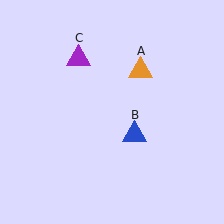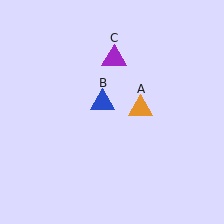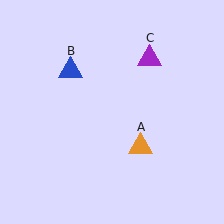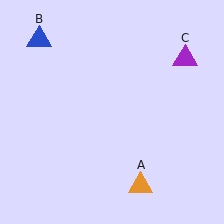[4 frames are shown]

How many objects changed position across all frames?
3 objects changed position: orange triangle (object A), blue triangle (object B), purple triangle (object C).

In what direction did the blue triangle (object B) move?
The blue triangle (object B) moved up and to the left.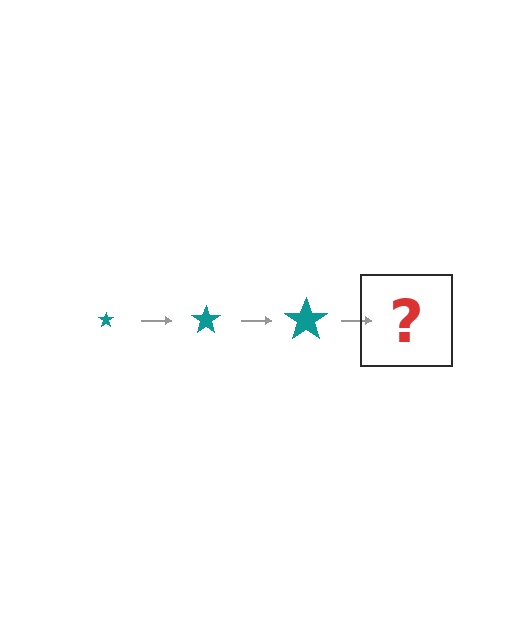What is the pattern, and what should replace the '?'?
The pattern is that the star gets progressively larger each step. The '?' should be a teal star, larger than the previous one.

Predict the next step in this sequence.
The next step is a teal star, larger than the previous one.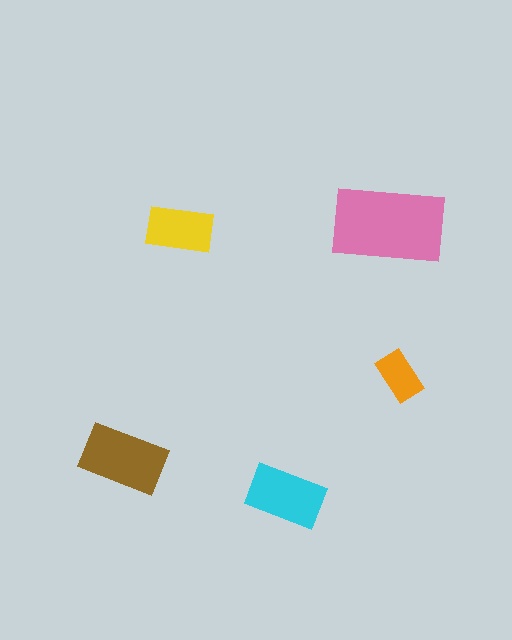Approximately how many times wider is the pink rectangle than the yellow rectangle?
About 1.5 times wider.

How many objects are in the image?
There are 5 objects in the image.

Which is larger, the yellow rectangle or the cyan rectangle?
The cyan one.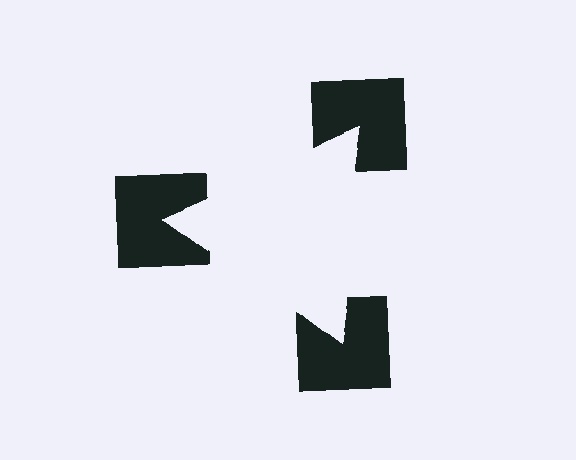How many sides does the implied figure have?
3 sides.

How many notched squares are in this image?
There are 3 — one at each vertex of the illusory triangle.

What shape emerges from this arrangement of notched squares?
An illusory triangle — its edges are inferred from the aligned wedge cuts in the notched squares, not physically drawn.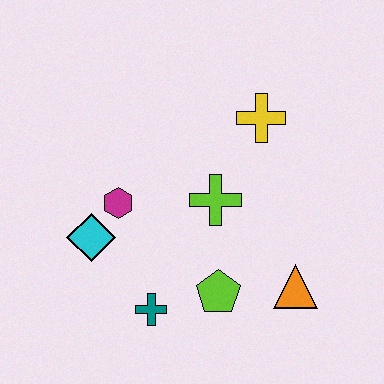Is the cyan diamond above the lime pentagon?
Yes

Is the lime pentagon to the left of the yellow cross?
Yes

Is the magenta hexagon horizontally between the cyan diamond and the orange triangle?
Yes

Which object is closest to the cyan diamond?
The magenta hexagon is closest to the cyan diamond.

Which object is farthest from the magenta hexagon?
The orange triangle is farthest from the magenta hexagon.